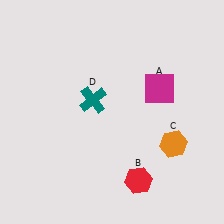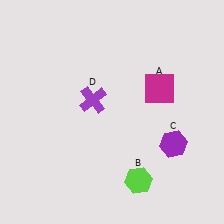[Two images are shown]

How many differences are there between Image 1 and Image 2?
There are 3 differences between the two images.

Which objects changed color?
B changed from red to lime. C changed from orange to purple. D changed from teal to purple.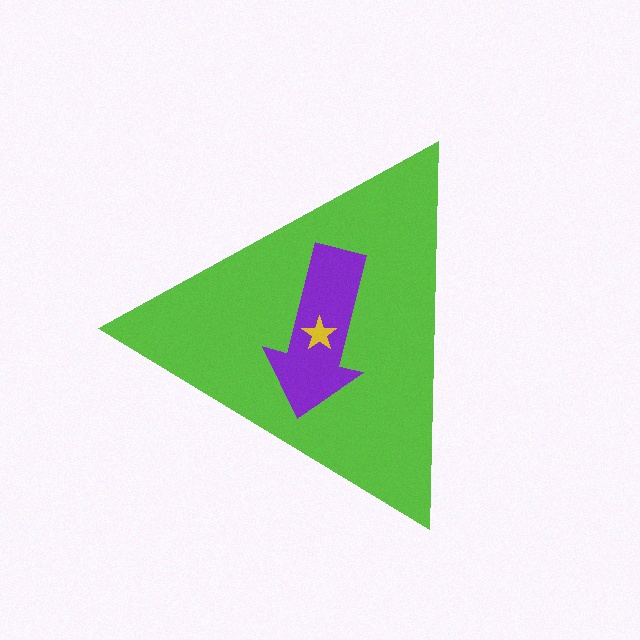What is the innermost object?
The yellow star.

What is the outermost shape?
The lime triangle.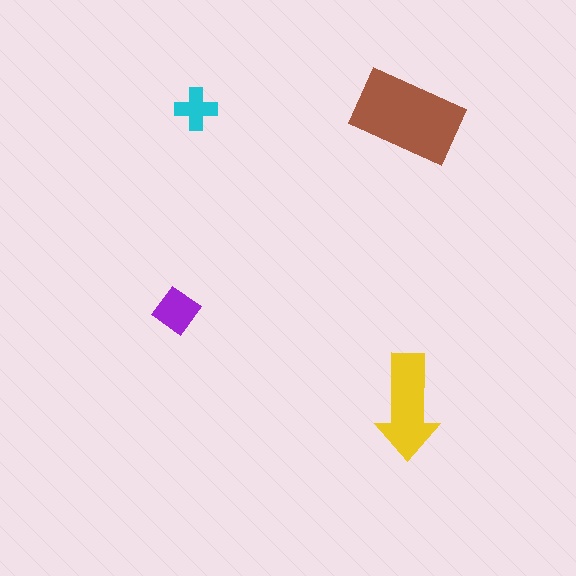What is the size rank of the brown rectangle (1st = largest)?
1st.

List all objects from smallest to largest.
The cyan cross, the purple diamond, the yellow arrow, the brown rectangle.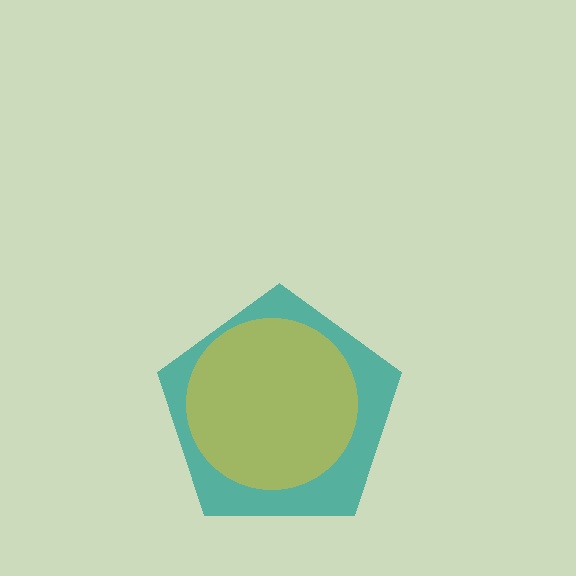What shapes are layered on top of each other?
The layered shapes are: a teal pentagon, a yellow circle.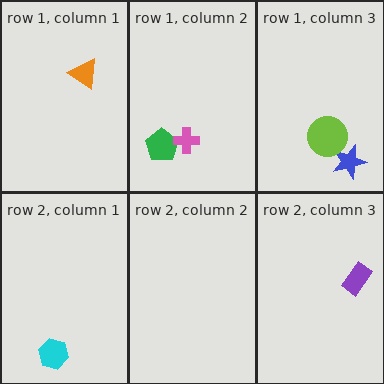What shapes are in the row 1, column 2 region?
The green pentagon, the pink cross.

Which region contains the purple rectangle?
The row 2, column 3 region.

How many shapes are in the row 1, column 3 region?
2.